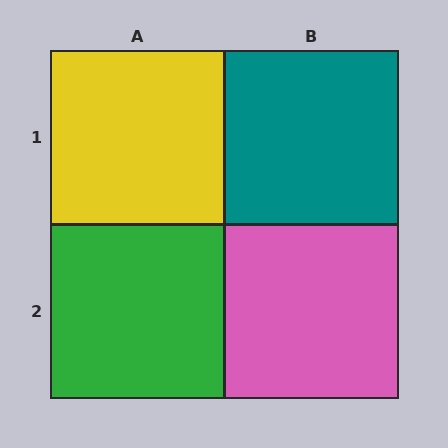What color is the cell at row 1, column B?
Teal.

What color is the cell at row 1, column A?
Yellow.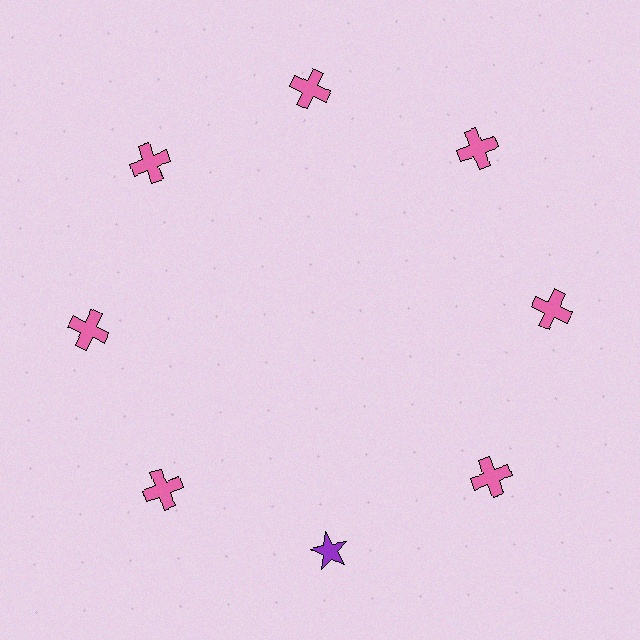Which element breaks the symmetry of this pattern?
The purple star at roughly the 6 o'clock position breaks the symmetry. All other shapes are pink crosses.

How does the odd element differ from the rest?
It differs in both color (purple instead of pink) and shape (star instead of cross).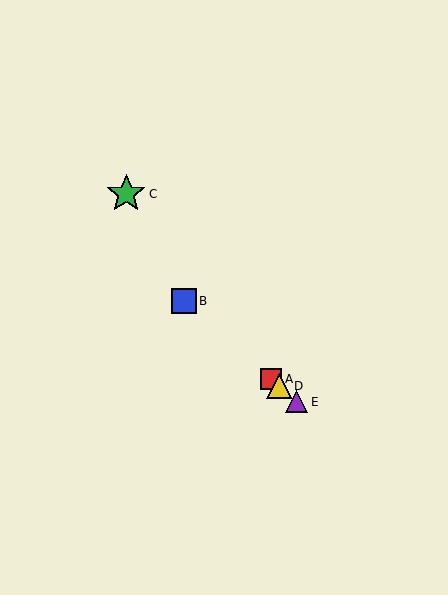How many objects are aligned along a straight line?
4 objects (A, B, D, E) are aligned along a straight line.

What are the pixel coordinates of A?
Object A is at (271, 379).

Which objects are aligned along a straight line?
Objects A, B, D, E are aligned along a straight line.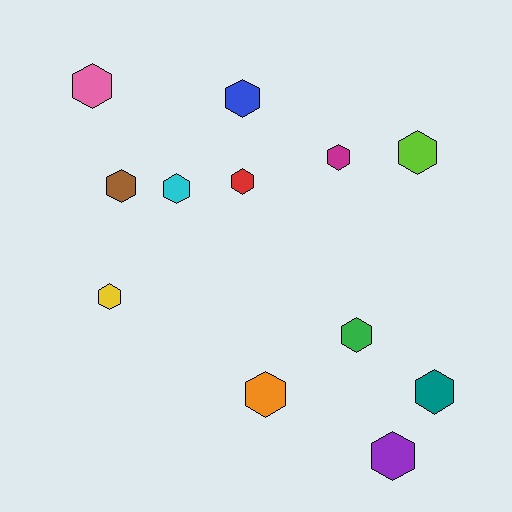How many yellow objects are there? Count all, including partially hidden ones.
There is 1 yellow object.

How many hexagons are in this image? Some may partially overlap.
There are 12 hexagons.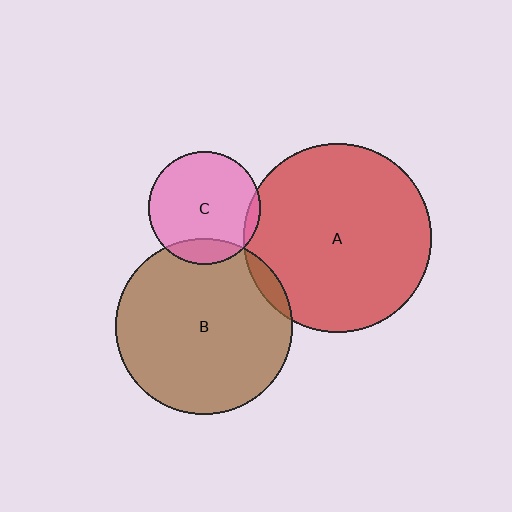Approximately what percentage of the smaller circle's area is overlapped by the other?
Approximately 5%.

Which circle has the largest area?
Circle A (red).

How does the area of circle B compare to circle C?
Approximately 2.5 times.